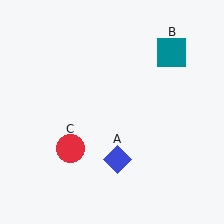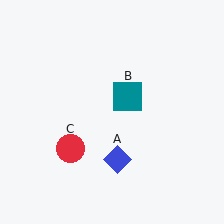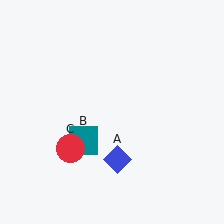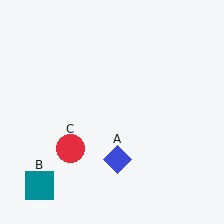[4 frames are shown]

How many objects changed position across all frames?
1 object changed position: teal square (object B).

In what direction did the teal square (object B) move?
The teal square (object B) moved down and to the left.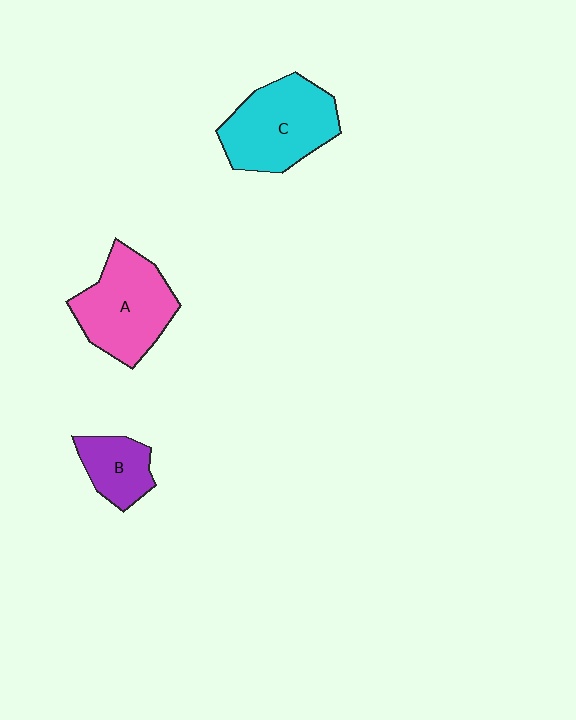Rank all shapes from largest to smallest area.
From largest to smallest: C (cyan), A (pink), B (purple).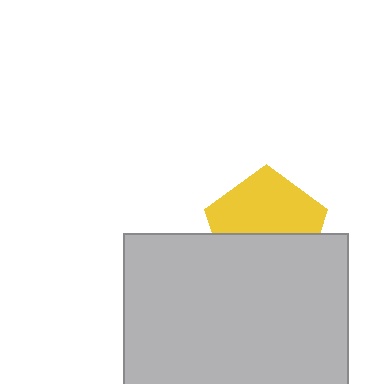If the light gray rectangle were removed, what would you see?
You would see the complete yellow pentagon.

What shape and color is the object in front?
The object in front is a light gray rectangle.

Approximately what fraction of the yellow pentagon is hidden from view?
Roughly 44% of the yellow pentagon is hidden behind the light gray rectangle.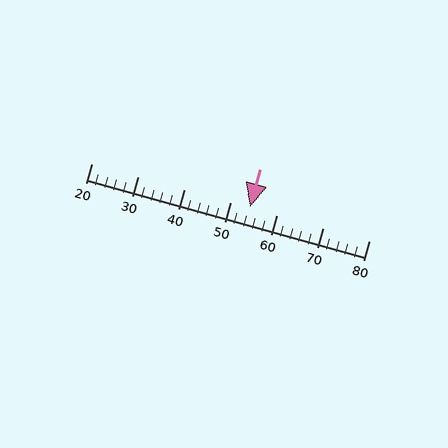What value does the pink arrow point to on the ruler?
The pink arrow points to approximately 54.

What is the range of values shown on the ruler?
The ruler shows values from 20 to 80.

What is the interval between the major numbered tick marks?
The major tick marks are spaced 10 units apart.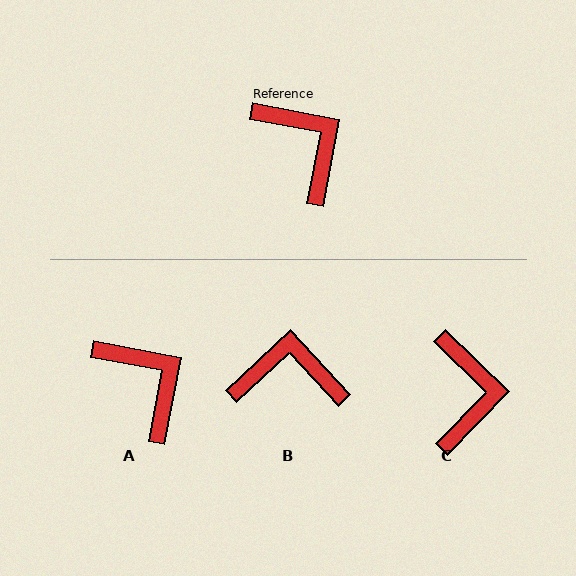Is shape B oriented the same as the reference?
No, it is off by about 54 degrees.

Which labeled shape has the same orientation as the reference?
A.